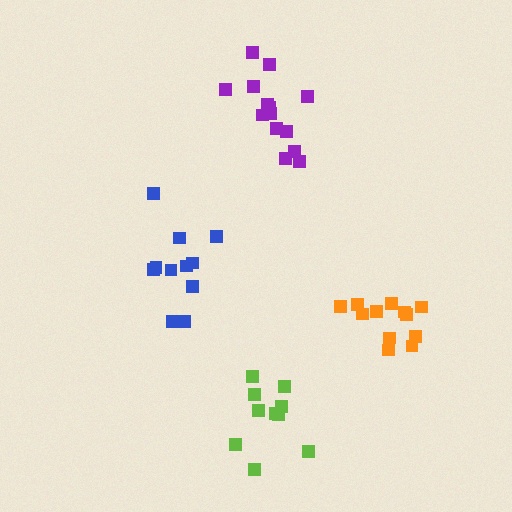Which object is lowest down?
The lime cluster is bottommost.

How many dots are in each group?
Group 1: 10 dots, Group 2: 14 dots, Group 3: 11 dots, Group 4: 12 dots (47 total).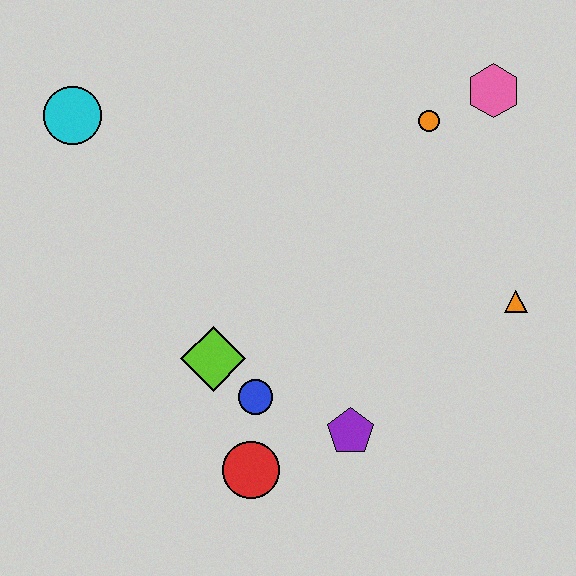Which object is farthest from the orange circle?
The red circle is farthest from the orange circle.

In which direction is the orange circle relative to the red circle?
The orange circle is above the red circle.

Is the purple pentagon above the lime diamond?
No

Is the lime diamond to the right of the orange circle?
No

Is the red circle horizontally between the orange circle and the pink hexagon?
No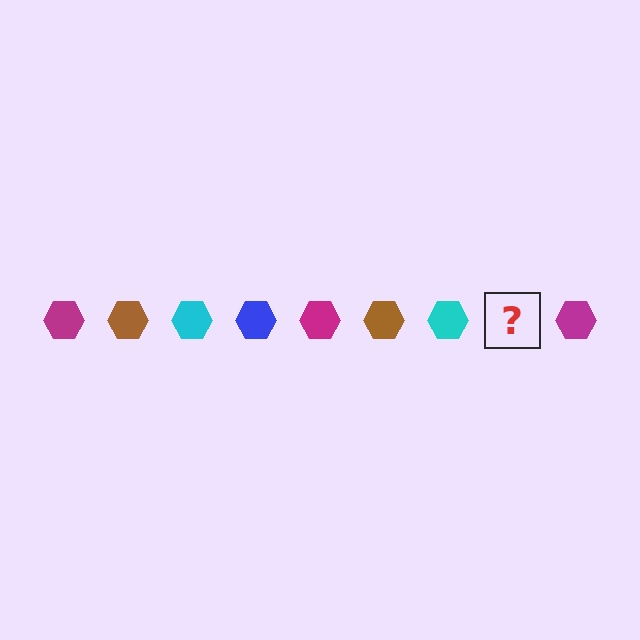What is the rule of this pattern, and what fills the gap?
The rule is that the pattern cycles through magenta, brown, cyan, blue hexagons. The gap should be filled with a blue hexagon.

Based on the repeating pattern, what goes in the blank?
The blank should be a blue hexagon.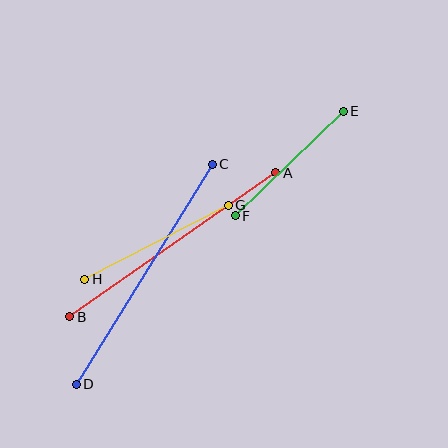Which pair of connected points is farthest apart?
Points C and D are farthest apart.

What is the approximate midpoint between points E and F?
The midpoint is at approximately (289, 163) pixels.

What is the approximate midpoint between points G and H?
The midpoint is at approximately (157, 242) pixels.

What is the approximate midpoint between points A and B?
The midpoint is at approximately (173, 245) pixels.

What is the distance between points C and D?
The distance is approximately 259 pixels.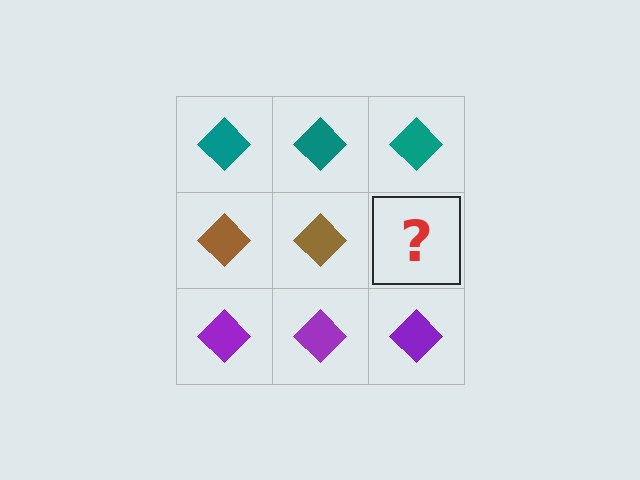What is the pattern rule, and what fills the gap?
The rule is that each row has a consistent color. The gap should be filled with a brown diamond.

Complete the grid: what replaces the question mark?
The question mark should be replaced with a brown diamond.